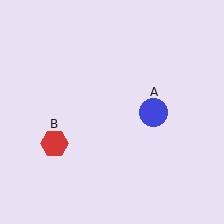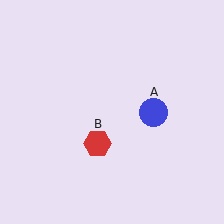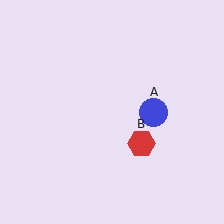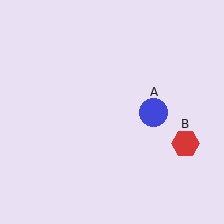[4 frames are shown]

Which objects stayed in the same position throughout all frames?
Blue circle (object A) remained stationary.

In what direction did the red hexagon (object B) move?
The red hexagon (object B) moved right.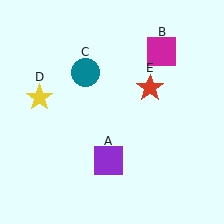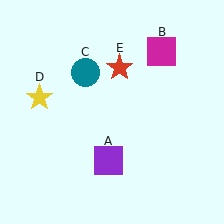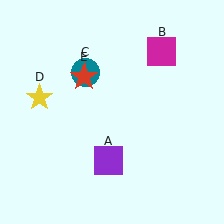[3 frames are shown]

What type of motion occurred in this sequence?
The red star (object E) rotated counterclockwise around the center of the scene.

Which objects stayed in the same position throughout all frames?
Purple square (object A) and magenta square (object B) and teal circle (object C) and yellow star (object D) remained stationary.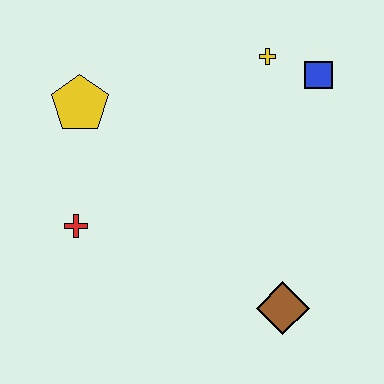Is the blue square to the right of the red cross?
Yes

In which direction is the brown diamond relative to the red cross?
The brown diamond is to the right of the red cross.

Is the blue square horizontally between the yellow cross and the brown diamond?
No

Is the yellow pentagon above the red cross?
Yes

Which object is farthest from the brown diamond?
The yellow pentagon is farthest from the brown diamond.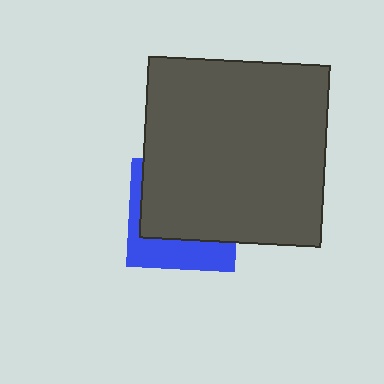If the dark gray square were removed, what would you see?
You would see the complete blue square.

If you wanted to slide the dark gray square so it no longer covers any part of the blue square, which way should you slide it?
Slide it up — that is the most direct way to separate the two shapes.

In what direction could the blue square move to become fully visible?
The blue square could move down. That would shift it out from behind the dark gray square entirely.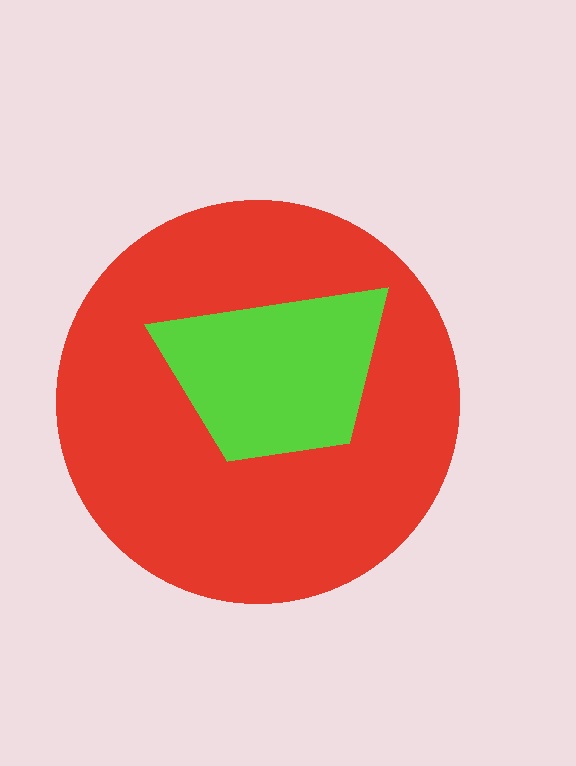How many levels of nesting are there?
2.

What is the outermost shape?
The red circle.